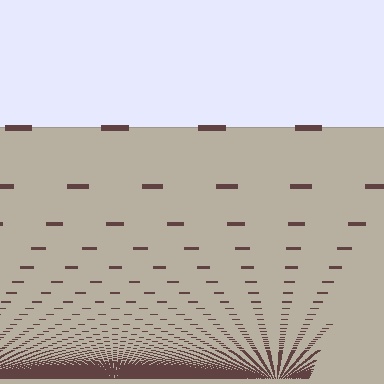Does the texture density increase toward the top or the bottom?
Density increases toward the bottom.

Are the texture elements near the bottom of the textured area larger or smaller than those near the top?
Smaller. The gradient is inverted — elements near the bottom are smaller and denser.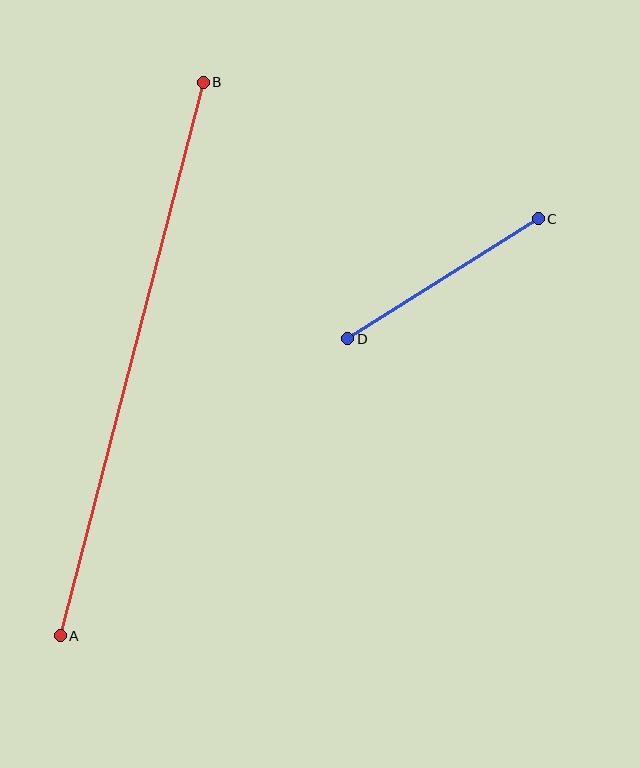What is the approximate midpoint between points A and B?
The midpoint is at approximately (132, 359) pixels.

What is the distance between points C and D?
The distance is approximately 225 pixels.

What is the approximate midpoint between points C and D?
The midpoint is at approximately (443, 279) pixels.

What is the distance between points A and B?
The distance is approximately 572 pixels.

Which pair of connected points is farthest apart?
Points A and B are farthest apart.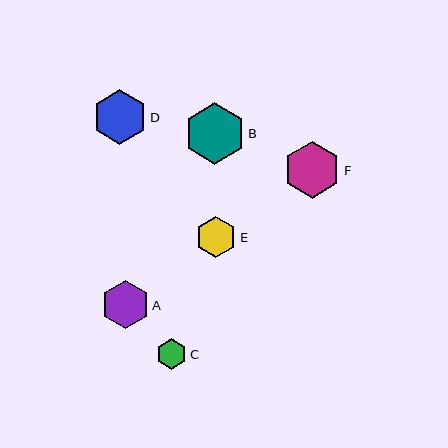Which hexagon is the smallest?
Hexagon C is the smallest with a size of approximately 31 pixels.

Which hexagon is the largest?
Hexagon B is the largest with a size of approximately 61 pixels.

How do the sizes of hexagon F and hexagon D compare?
Hexagon F and hexagon D are approximately the same size.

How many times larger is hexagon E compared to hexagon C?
Hexagon E is approximately 1.3 times the size of hexagon C.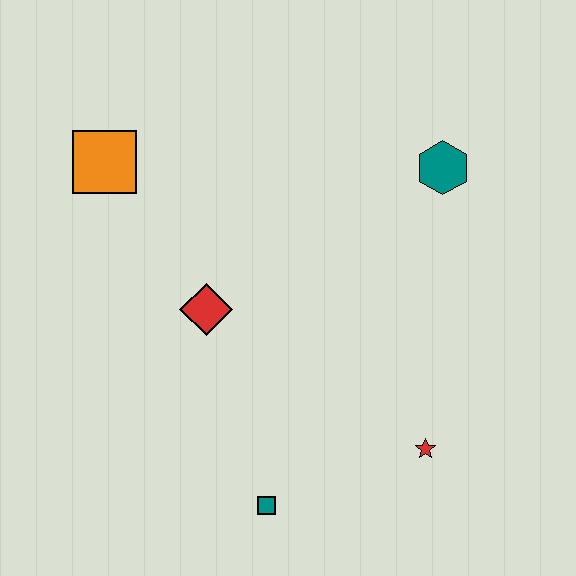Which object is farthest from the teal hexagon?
The teal square is farthest from the teal hexagon.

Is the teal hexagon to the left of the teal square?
No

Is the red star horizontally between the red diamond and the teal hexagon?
Yes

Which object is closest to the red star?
The teal square is closest to the red star.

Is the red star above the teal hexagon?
No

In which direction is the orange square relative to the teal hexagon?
The orange square is to the left of the teal hexagon.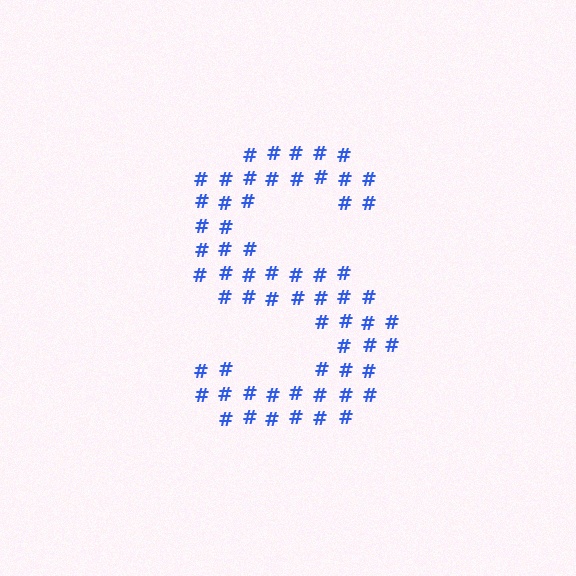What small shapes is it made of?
It is made of small hash symbols.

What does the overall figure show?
The overall figure shows the letter S.